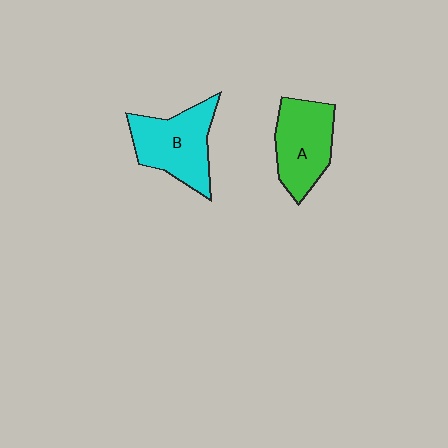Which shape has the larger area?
Shape B (cyan).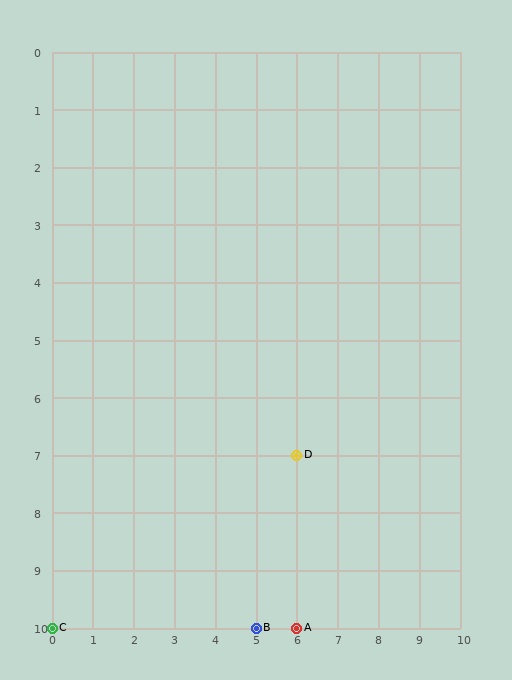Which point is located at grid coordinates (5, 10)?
Point B is at (5, 10).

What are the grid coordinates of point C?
Point C is at grid coordinates (0, 10).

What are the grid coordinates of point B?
Point B is at grid coordinates (5, 10).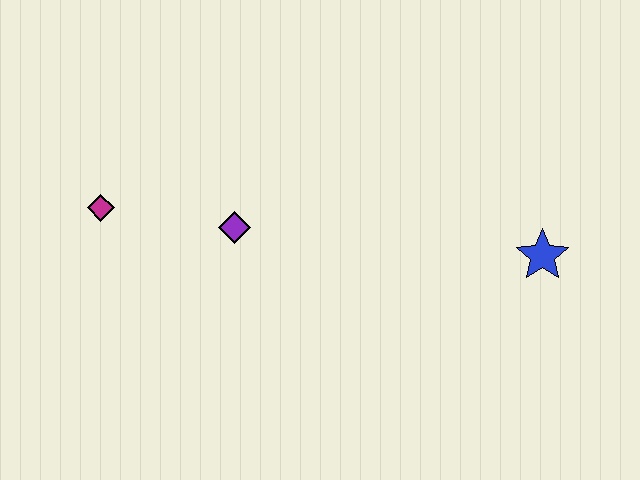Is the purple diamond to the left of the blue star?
Yes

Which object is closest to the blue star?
The purple diamond is closest to the blue star.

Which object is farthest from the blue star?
The magenta diamond is farthest from the blue star.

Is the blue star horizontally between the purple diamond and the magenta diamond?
No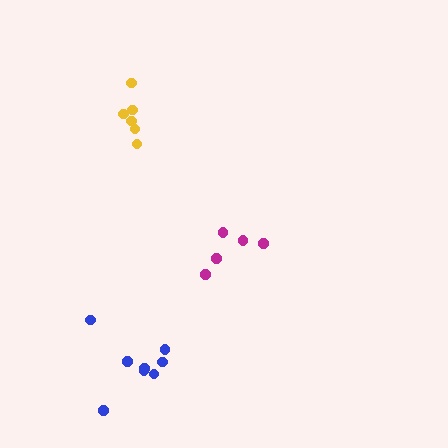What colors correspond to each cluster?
The clusters are colored: magenta, yellow, blue.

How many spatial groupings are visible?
There are 3 spatial groupings.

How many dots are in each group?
Group 1: 5 dots, Group 2: 6 dots, Group 3: 8 dots (19 total).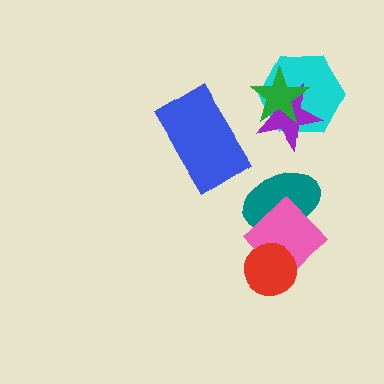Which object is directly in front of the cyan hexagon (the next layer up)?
The purple star is directly in front of the cyan hexagon.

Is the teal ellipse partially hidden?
Yes, it is partially covered by another shape.